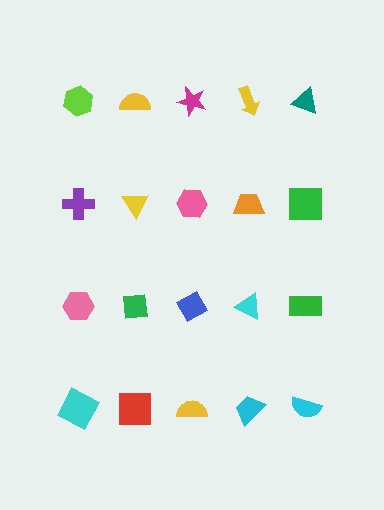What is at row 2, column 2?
A yellow triangle.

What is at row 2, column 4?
An orange trapezoid.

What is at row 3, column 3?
A blue diamond.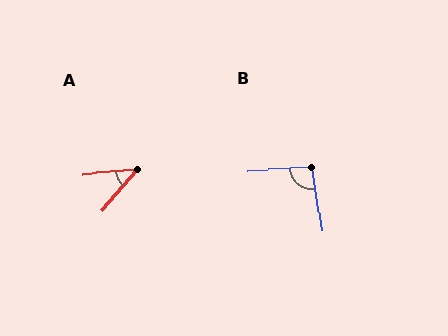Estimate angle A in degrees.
Approximately 44 degrees.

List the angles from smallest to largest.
A (44°), B (96°).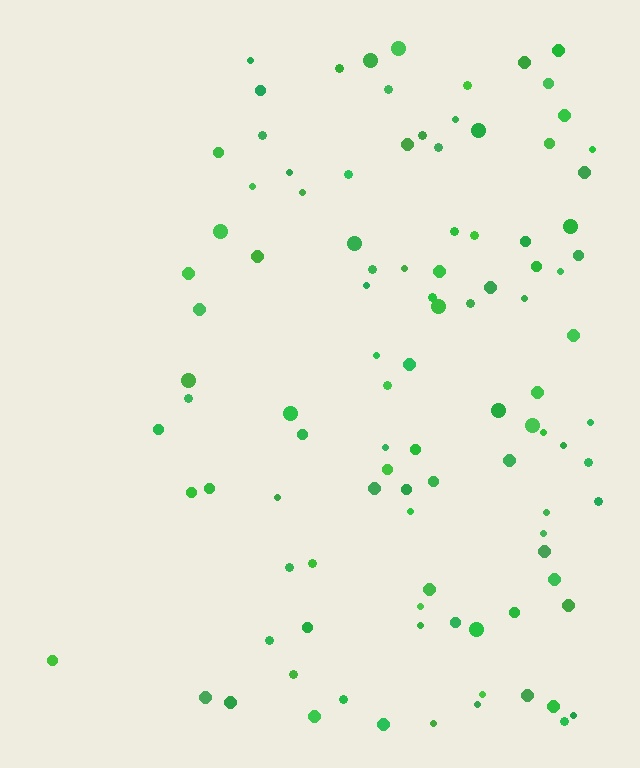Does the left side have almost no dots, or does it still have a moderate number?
Still a moderate number, just noticeably fewer than the right.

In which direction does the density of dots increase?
From left to right, with the right side densest.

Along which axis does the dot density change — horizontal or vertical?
Horizontal.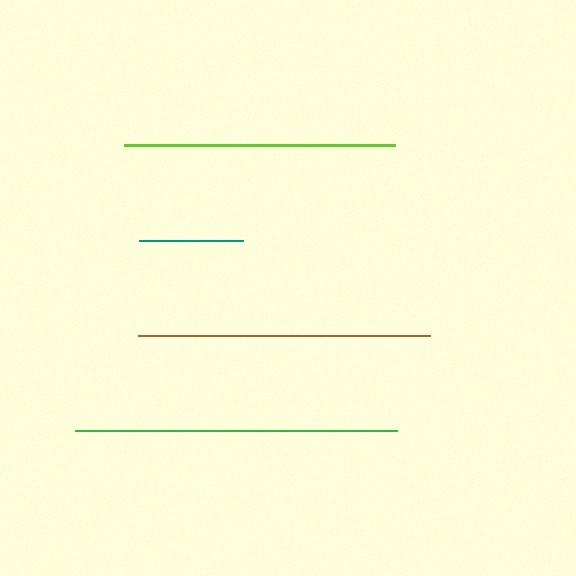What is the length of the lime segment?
The lime segment is approximately 271 pixels long.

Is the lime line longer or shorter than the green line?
The green line is longer than the lime line.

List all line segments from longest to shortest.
From longest to shortest: green, brown, lime, teal.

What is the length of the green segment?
The green segment is approximately 322 pixels long.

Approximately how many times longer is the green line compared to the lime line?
The green line is approximately 1.2 times the length of the lime line.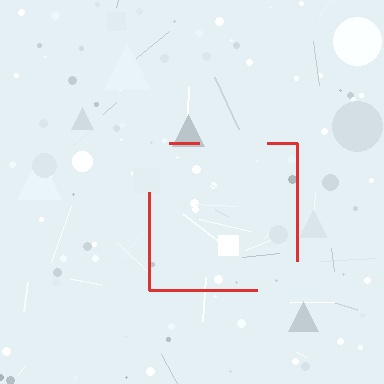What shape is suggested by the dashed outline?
The dashed outline suggests a square.